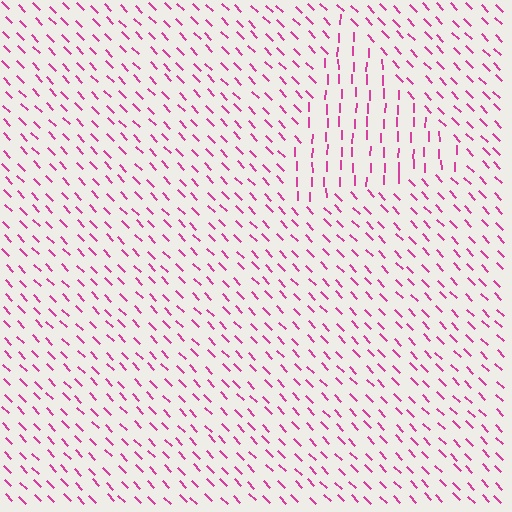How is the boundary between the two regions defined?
The boundary is defined purely by a change in line orientation (approximately 45 degrees difference). All lines are the same color and thickness.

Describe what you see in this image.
The image is filled with small magenta line segments. A triangle region in the image has lines oriented differently from the surrounding lines, creating a visible texture boundary.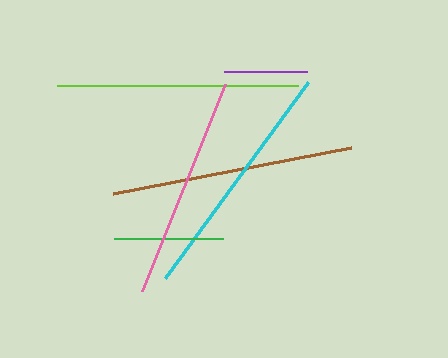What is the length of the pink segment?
The pink segment is approximately 223 pixels long.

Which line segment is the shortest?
The purple line is the shortest at approximately 83 pixels.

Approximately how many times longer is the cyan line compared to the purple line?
The cyan line is approximately 2.9 times the length of the purple line.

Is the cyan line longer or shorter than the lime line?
The cyan line is longer than the lime line.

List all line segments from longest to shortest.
From longest to shortest: cyan, brown, lime, pink, green, purple.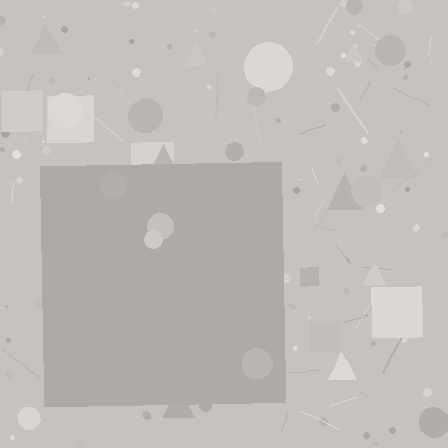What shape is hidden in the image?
A square is hidden in the image.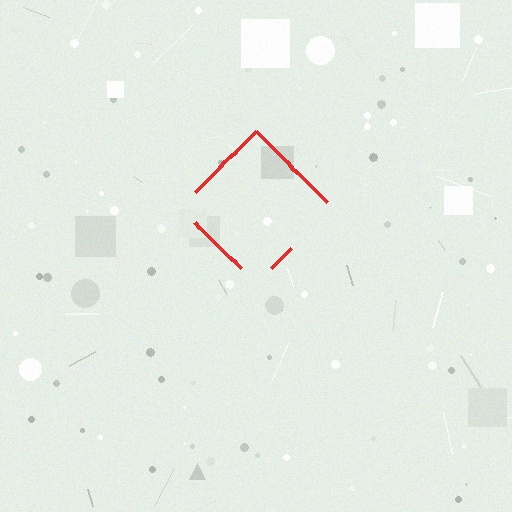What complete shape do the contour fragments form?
The contour fragments form a diamond.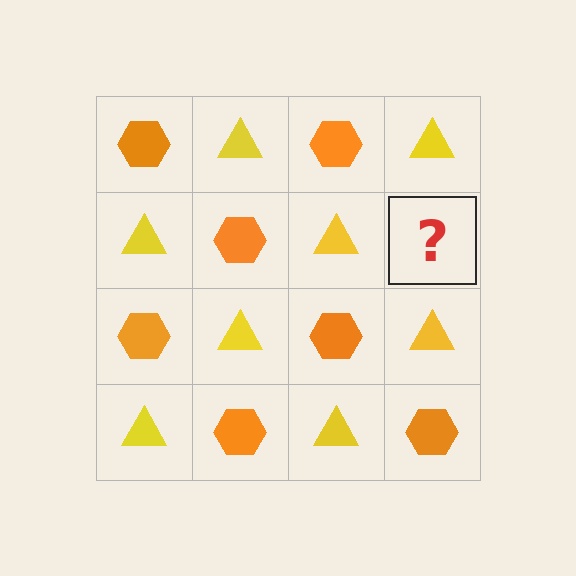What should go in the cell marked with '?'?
The missing cell should contain an orange hexagon.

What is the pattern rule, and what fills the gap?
The rule is that it alternates orange hexagon and yellow triangle in a checkerboard pattern. The gap should be filled with an orange hexagon.